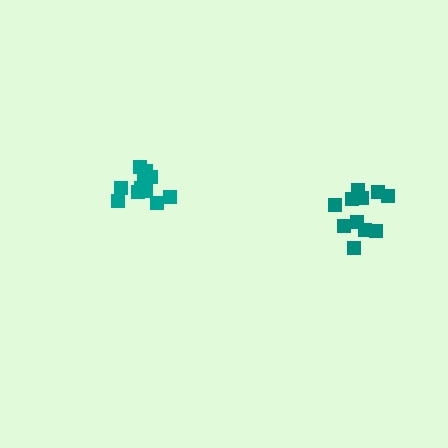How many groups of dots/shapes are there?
There are 2 groups.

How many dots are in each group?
Group 1: 12 dots, Group 2: 12 dots (24 total).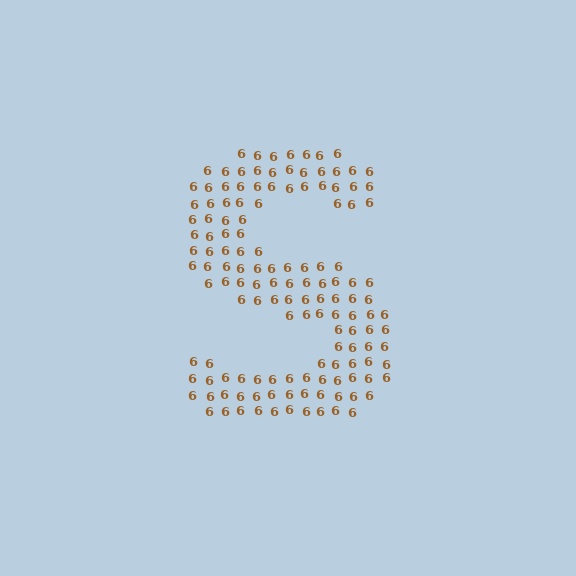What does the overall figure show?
The overall figure shows the letter S.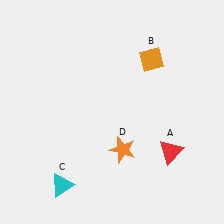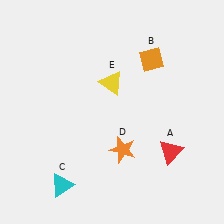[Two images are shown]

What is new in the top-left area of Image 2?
A yellow triangle (E) was added in the top-left area of Image 2.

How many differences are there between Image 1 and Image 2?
There is 1 difference between the two images.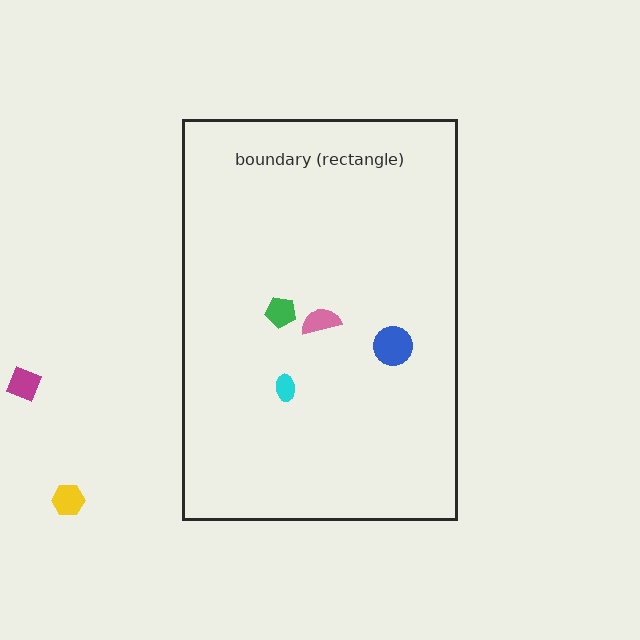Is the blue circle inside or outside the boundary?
Inside.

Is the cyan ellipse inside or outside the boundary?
Inside.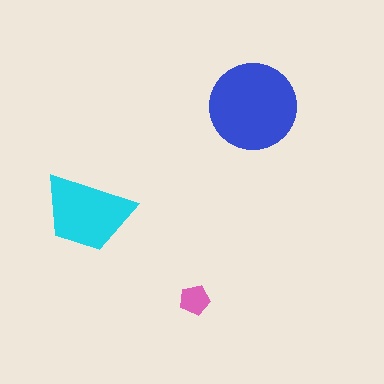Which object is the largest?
The blue circle.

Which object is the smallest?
The pink pentagon.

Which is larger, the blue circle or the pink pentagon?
The blue circle.